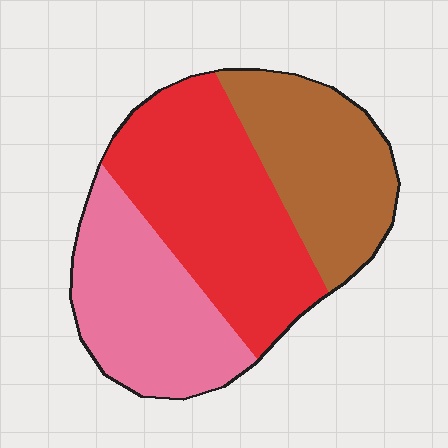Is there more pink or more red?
Red.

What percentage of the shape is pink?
Pink covers about 30% of the shape.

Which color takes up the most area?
Red, at roughly 40%.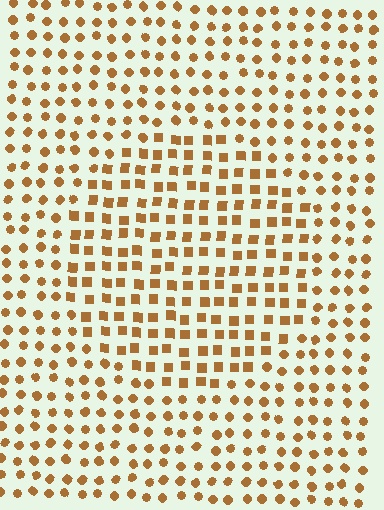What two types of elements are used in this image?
The image uses squares inside the circle region and circles outside it.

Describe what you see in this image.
The image is filled with small brown elements arranged in a uniform grid. A circle-shaped region contains squares, while the surrounding area contains circles. The boundary is defined purely by the change in element shape.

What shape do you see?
I see a circle.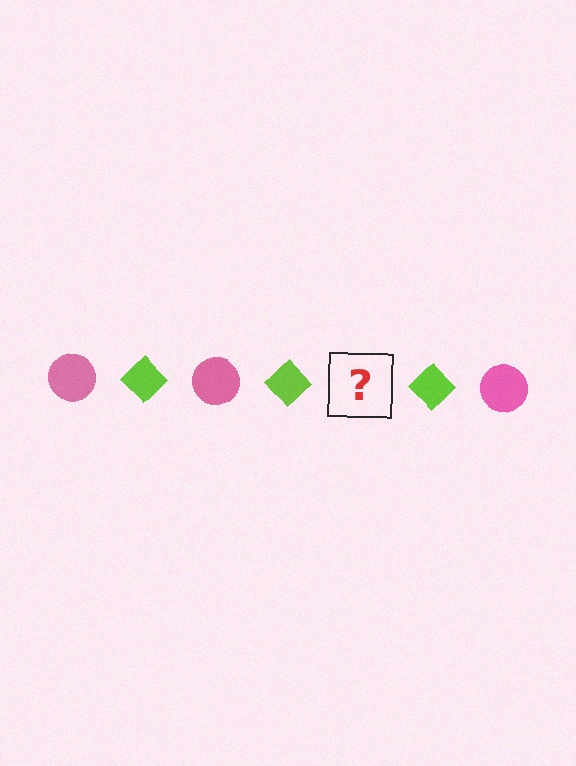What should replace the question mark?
The question mark should be replaced with a pink circle.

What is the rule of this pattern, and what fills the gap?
The rule is that the pattern alternates between pink circle and lime diamond. The gap should be filled with a pink circle.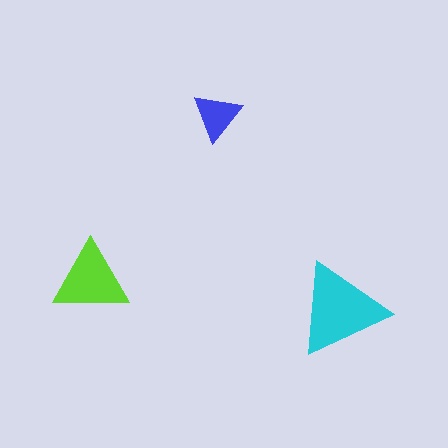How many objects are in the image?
There are 3 objects in the image.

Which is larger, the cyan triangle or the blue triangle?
The cyan one.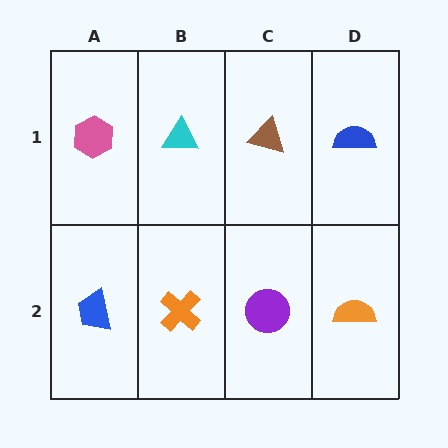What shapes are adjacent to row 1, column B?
An orange cross (row 2, column B), a pink hexagon (row 1, column A), a brown triangle (row 1, column C).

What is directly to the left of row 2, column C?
An orange cross.